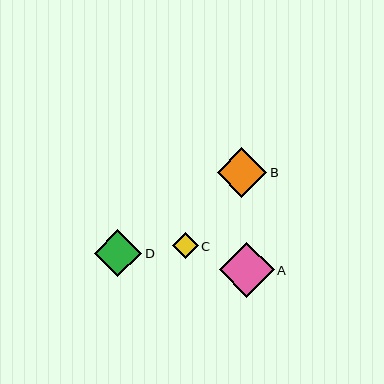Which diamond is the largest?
Diamond A is the largest with a size of approximately 55 pixels.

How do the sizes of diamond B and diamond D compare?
Diamond B and diamond D are approximately the same size.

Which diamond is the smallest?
Diamond C is the smallest with a size of approximately 26 pixels.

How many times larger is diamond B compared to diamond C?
Diamond B is approximately 1.9 times the size of diamond C.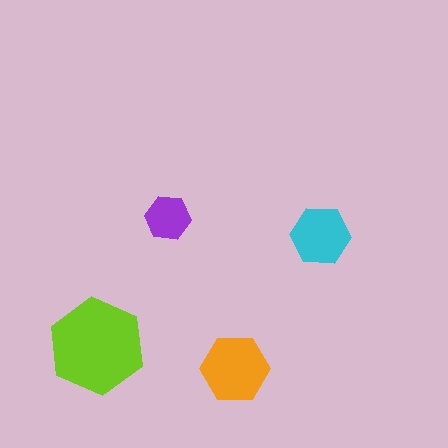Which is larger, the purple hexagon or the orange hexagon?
The orange one.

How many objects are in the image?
There are 4 objects in the image.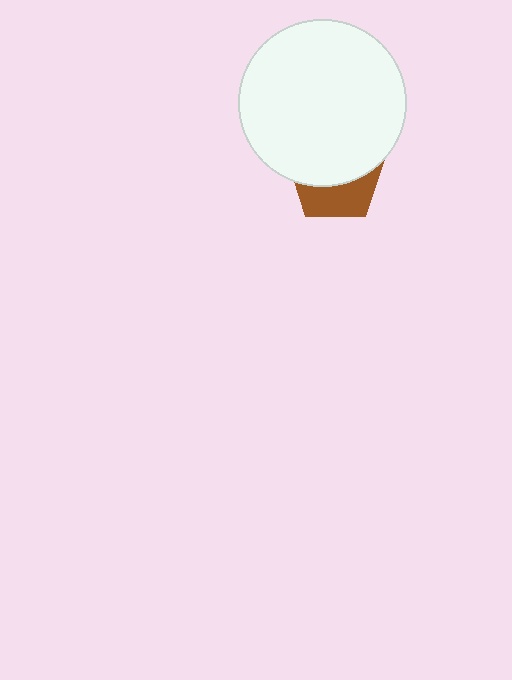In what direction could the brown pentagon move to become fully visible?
The brown pentagon could move down. That would shift it out from behind the white circle entirely.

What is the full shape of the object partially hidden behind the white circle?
The partially hidden object is a brown pentagon.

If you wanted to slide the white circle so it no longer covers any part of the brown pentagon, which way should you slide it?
Slide it up — that is the most direct way to separate the two shapes.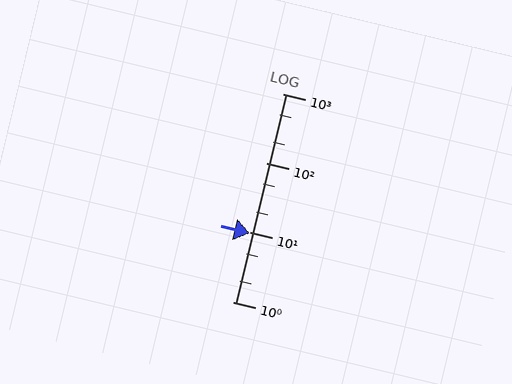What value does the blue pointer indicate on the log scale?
The pointer indicates approximately 9.8.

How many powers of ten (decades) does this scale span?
The scale spans 3 decades, from 1 to 1000.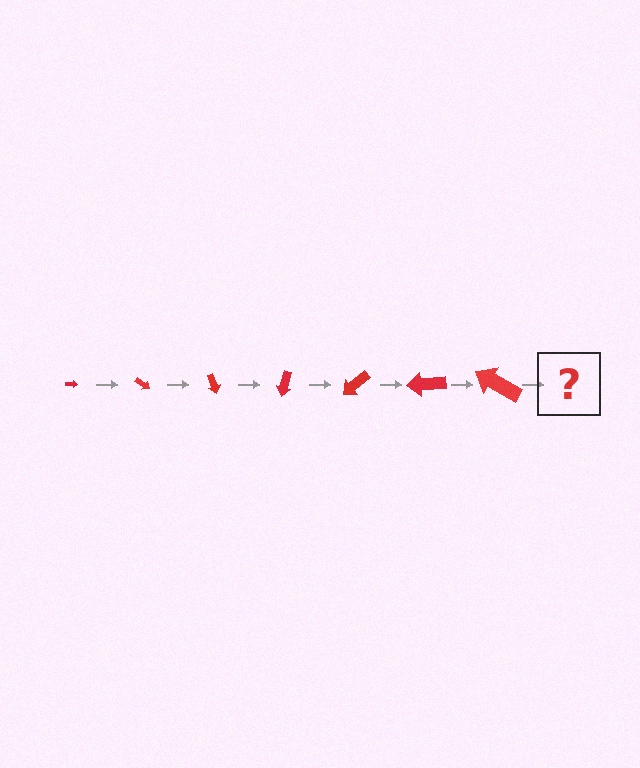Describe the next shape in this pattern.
It should be an arrow, larger than the previous one and rotated 245 degrees from the start.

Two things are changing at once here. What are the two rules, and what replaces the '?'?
The two rules are that the arrow grows larger each step and it rotates 35 degrees each step. The '?' should be an arrow, larger than the previous one and rotated 245 degrees from the start.